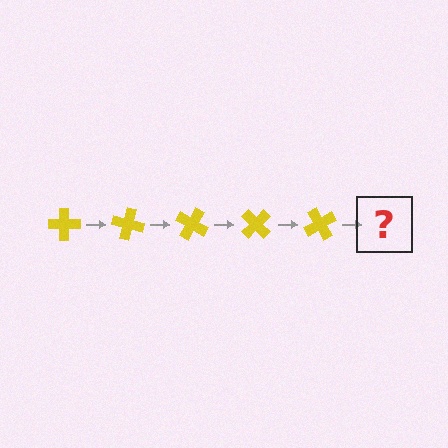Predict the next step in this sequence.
The next step is a yellow cross rotated 75 degrees.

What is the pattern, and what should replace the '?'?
The pattern is that the cross rotates 15 degrees each step. The '?' should be a yellow cross rotated 75 degrees.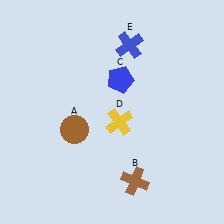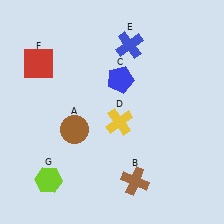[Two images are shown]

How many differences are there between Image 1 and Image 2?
There are 2 differences between the two images.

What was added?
A red square (F), a lime hexagon (G) were added in Image 2.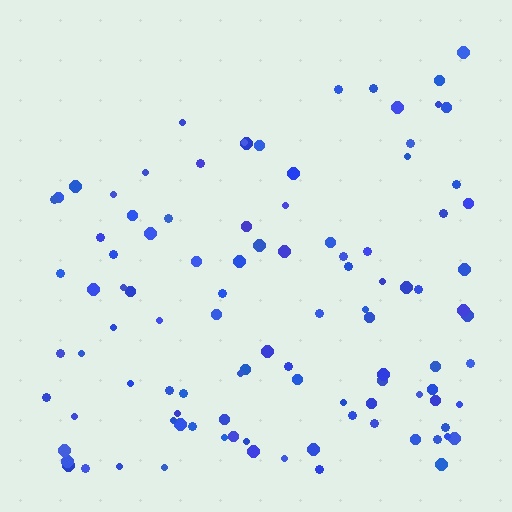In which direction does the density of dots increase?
From top to bottom, with the bottom side densest.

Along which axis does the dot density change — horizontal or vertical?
Vertical.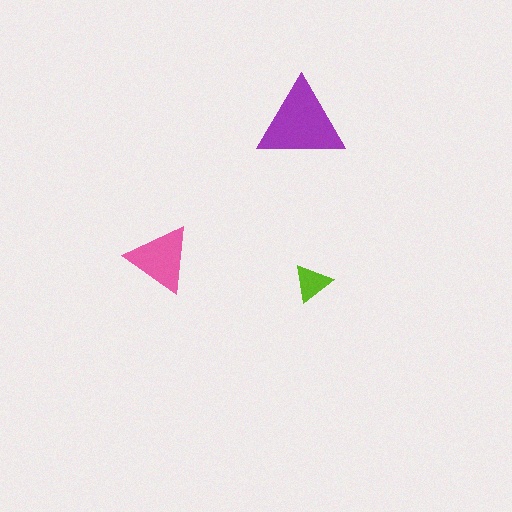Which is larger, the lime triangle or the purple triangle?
The purple one.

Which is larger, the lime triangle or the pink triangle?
The pink one.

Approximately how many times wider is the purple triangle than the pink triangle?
About 1.5 times wider.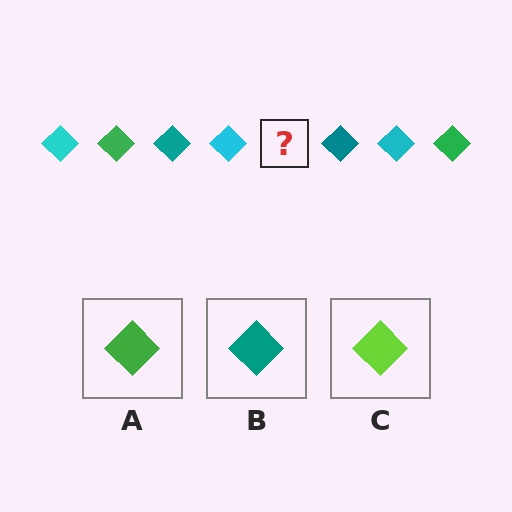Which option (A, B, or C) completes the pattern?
A.